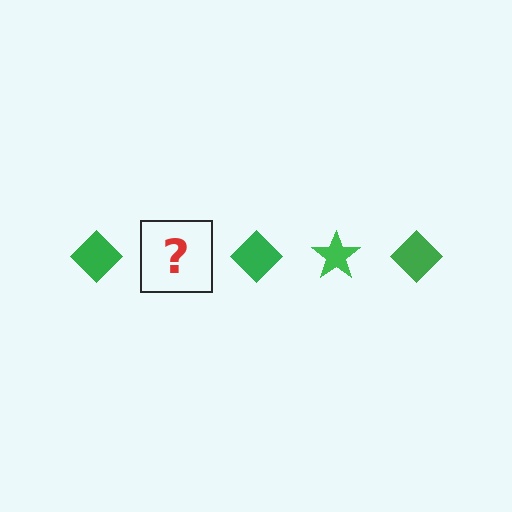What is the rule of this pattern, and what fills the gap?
The rule is that the pattern cycles through diamond, star shapes in green. The gap should be filled with a green star.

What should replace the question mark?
The question mark should be replaced with a green star.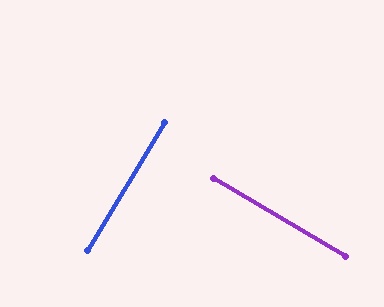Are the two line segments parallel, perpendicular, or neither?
Perpendicular — they meet at approximately 90°.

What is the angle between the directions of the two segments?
Approximately 90 degrees.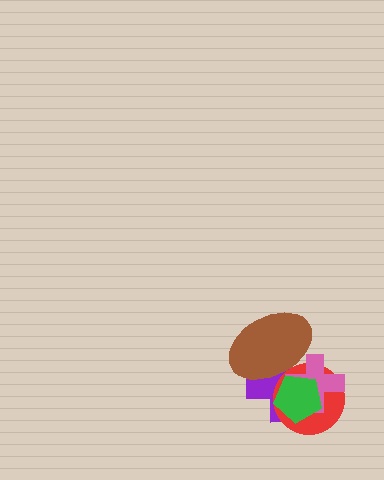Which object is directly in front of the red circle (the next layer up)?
The pink cross is directly in front of the red circle.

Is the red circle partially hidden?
Yes, it is partially covered by another shape.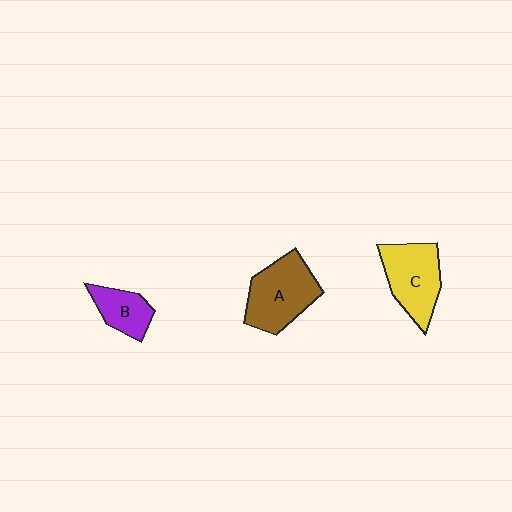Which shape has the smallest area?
Shape B (purple).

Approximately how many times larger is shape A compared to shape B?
Approximately 1.8 times.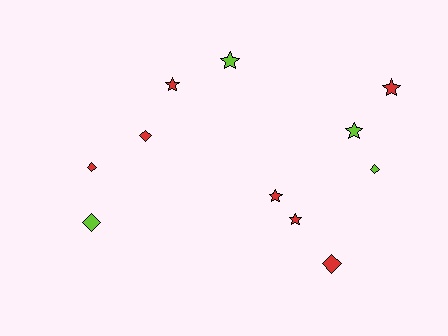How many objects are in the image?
There are 11 objects.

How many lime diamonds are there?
There are 2 lime diamonds.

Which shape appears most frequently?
Star, with 6 objects.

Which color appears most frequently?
Red, with 7 objects.